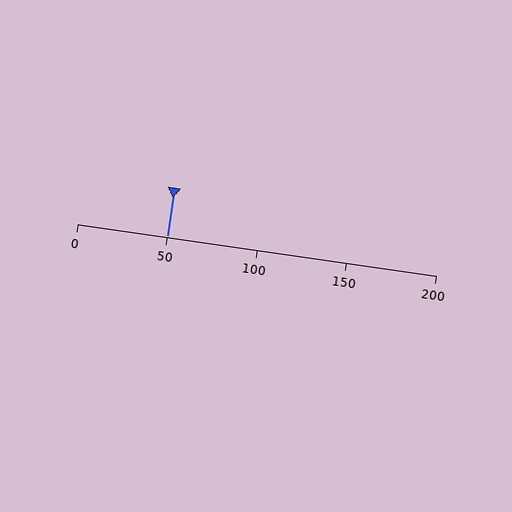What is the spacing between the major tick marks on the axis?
The major ticks are spaced 50 apart.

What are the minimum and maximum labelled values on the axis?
The axis runs from 0 to 200.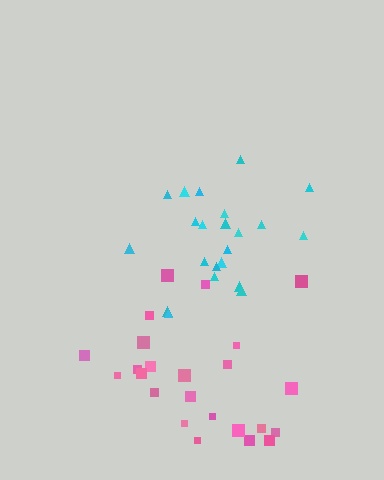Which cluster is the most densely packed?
Cyan.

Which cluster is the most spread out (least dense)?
Pink.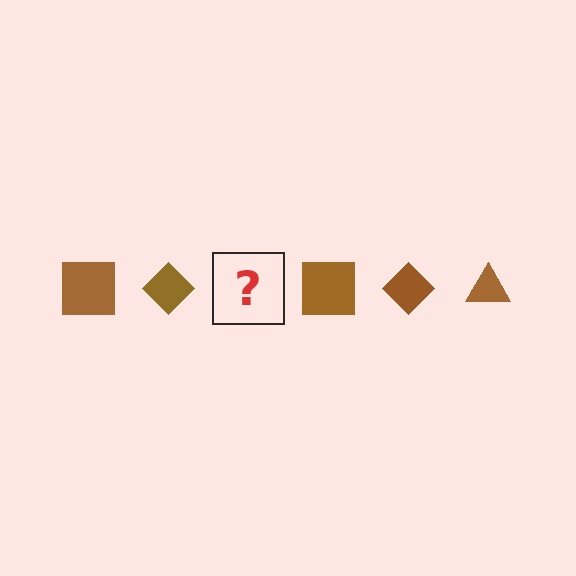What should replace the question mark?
The question mark should be replaced with a brown triangle.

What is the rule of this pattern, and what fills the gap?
The rule is that the pattern cycles through square, diamond, triangle shapes in brown. The gap should be filled with a brown triangle.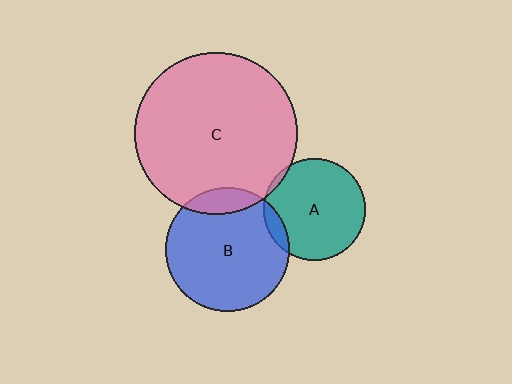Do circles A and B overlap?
Yes.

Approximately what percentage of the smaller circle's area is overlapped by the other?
Approximately 10%.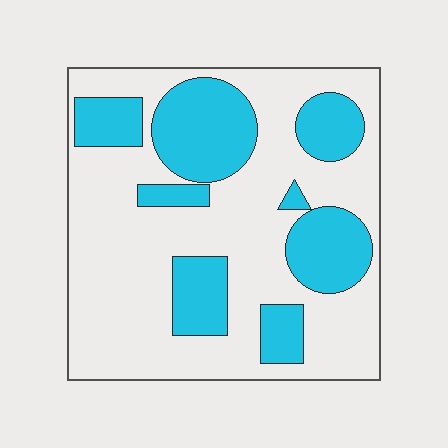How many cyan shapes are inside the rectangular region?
8.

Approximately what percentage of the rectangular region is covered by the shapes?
Approximately 30%.